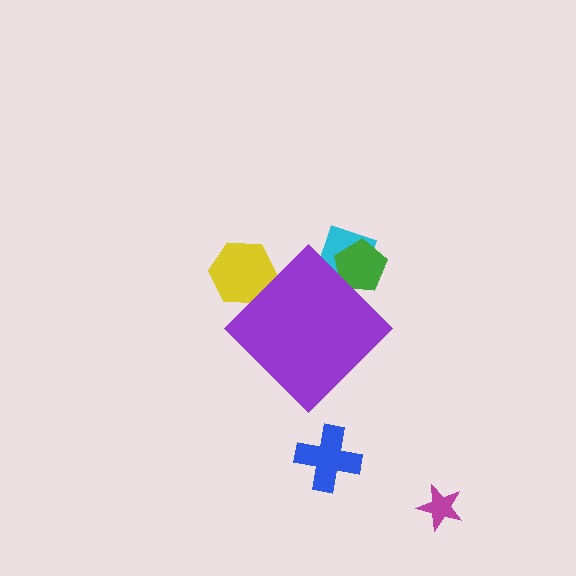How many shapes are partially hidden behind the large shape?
3 shapes are partially hidden.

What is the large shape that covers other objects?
A purple diamond.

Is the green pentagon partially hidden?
Yes, the green pentagon is partially hidden behind the purple diamond.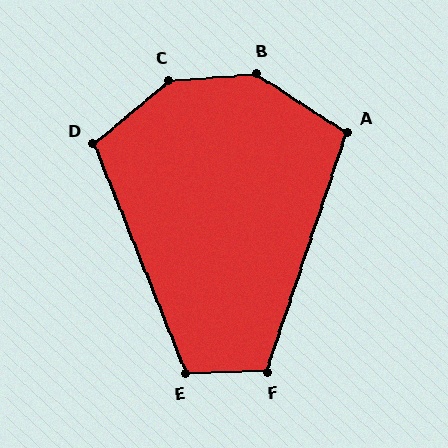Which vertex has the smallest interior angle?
A, at approximately 104 degrees.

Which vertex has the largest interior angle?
C, at approximately 145 degrees.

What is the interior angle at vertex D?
Approximately 108 degrees (obtuse).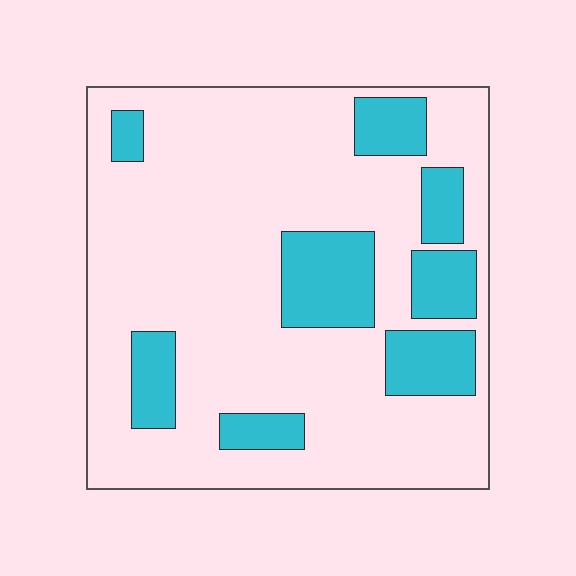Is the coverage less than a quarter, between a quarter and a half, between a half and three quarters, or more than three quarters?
Less than a quarter.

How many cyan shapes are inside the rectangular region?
8.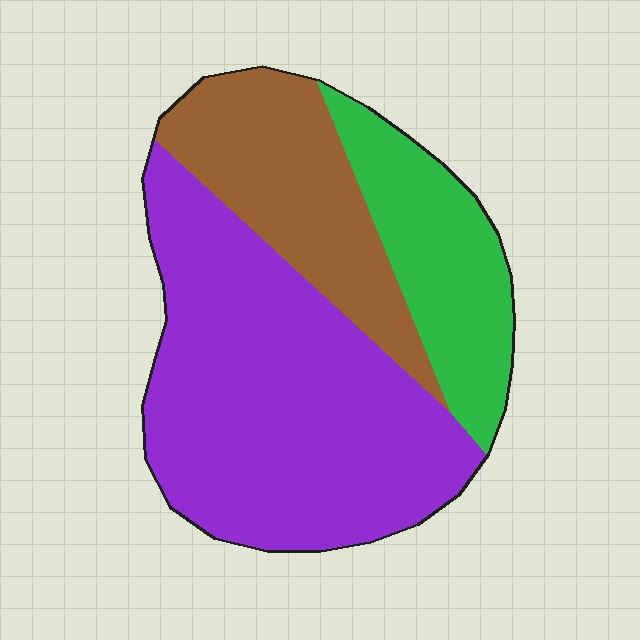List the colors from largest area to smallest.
From largest to smallest: purple, brown, green.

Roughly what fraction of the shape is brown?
Brown covers around 25% of the shape.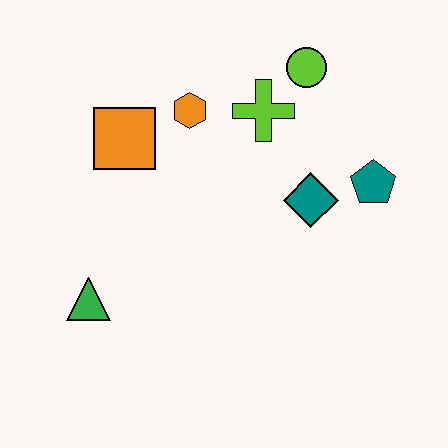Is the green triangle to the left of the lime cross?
Yes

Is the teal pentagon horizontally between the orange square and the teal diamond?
No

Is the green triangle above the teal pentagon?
No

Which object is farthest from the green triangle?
The lime circle is farthest from the green triangle.